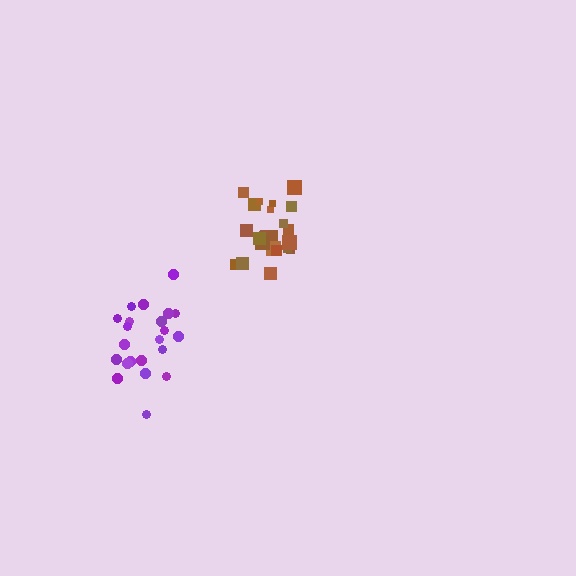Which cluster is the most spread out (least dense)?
Purple.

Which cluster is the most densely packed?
Brown.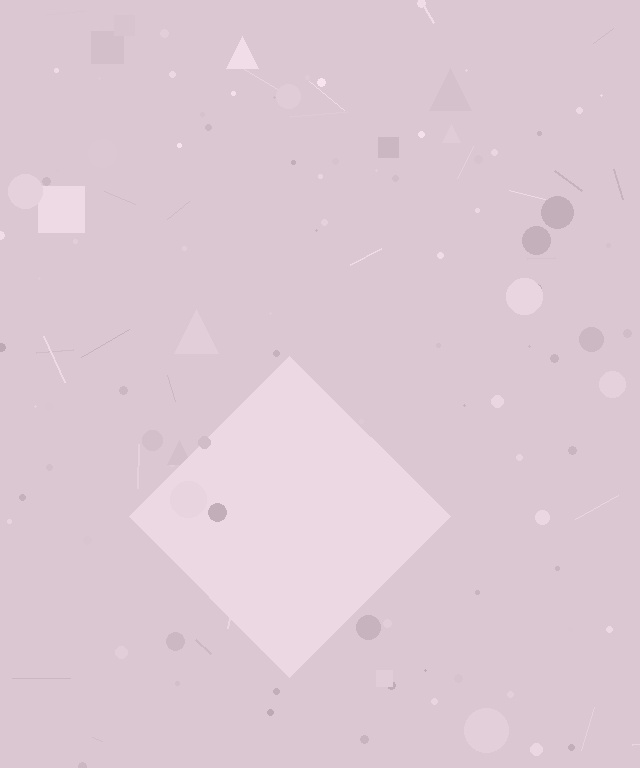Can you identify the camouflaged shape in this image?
The camouflaged shape is a diamond.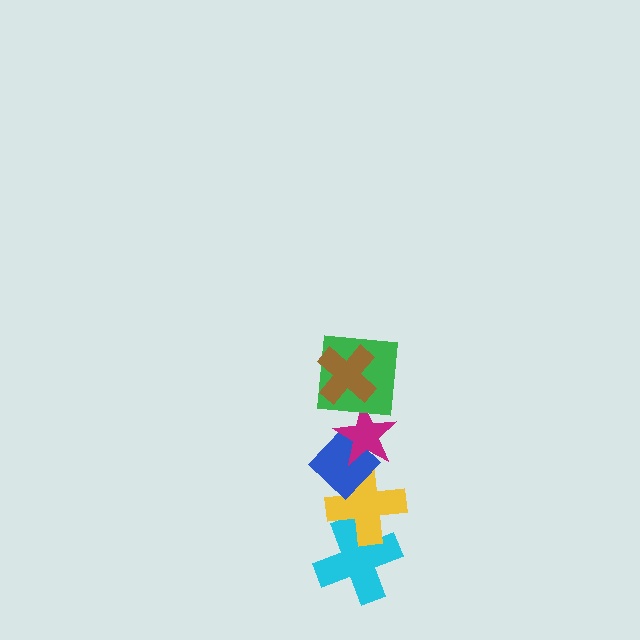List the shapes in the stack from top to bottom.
From top to bottom: the brown cross, the green square, the magenta star, the blue diamond, the yellow cross, the cyan cross.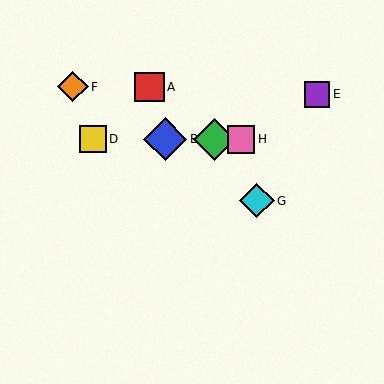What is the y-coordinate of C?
Object C is at y≈139.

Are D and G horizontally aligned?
No, D is at y≈139 and G is at y≈201.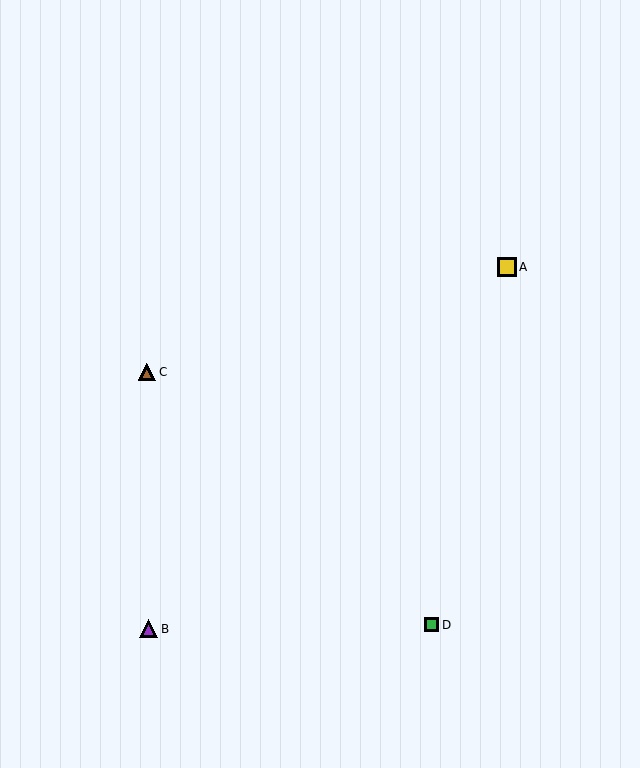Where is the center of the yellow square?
The center of the yellow square is at (507, 267).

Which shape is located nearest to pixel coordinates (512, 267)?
The yellow square (labeled A) at (507, 267) is nearest to that location.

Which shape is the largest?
The yellow square (labeled A) is the largest.